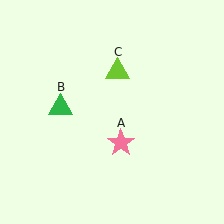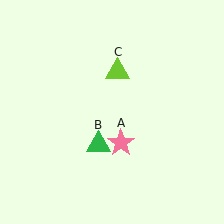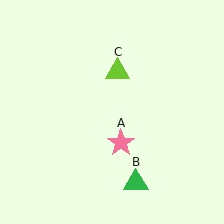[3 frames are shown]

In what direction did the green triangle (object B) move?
The green triangle (object B) moved down and to the right.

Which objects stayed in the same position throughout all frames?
Pink star (object A) and lime triangle (object C) remained stationary.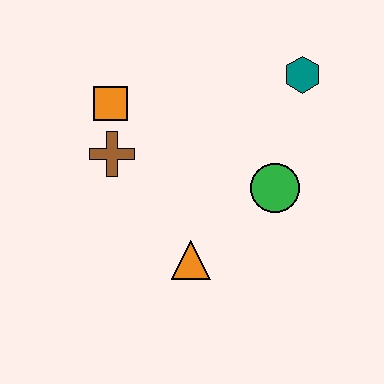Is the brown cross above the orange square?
No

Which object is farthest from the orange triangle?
The teal hexagon is farthest from the orange triangle.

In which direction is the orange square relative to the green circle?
The orange square is to the left of the green circle.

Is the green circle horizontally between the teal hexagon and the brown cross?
Yes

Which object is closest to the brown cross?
The orange square is closest to the brown cross.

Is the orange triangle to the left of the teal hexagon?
Yes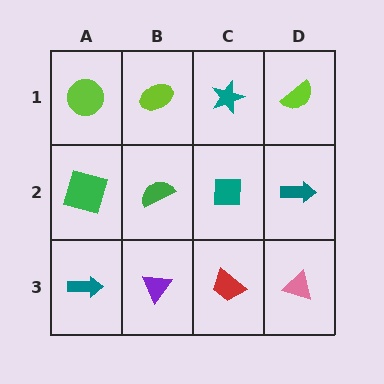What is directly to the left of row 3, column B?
A teal arrow.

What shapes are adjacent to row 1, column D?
A teal arrow (row 2, column D), a teal star (row 1, column C).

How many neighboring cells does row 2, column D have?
3.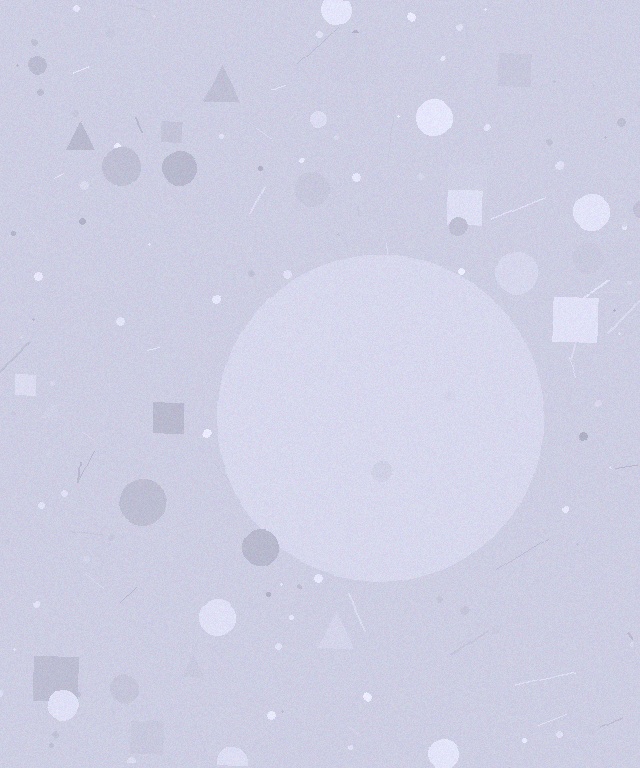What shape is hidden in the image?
A circle is hidden in the image.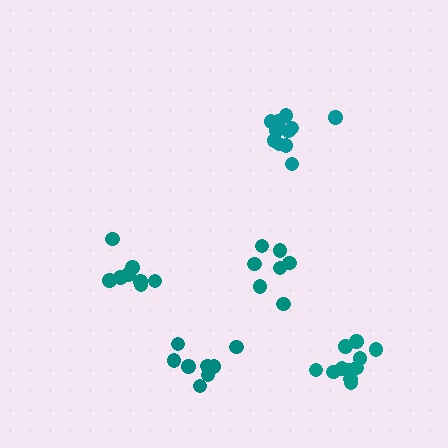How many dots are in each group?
Group 1: 7 dots, Group 2: 9 dots, Group 3: 11 dots, Group 4: 11 dots, Group 5: 9 dots (47 total).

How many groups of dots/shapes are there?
There are 5 groups.